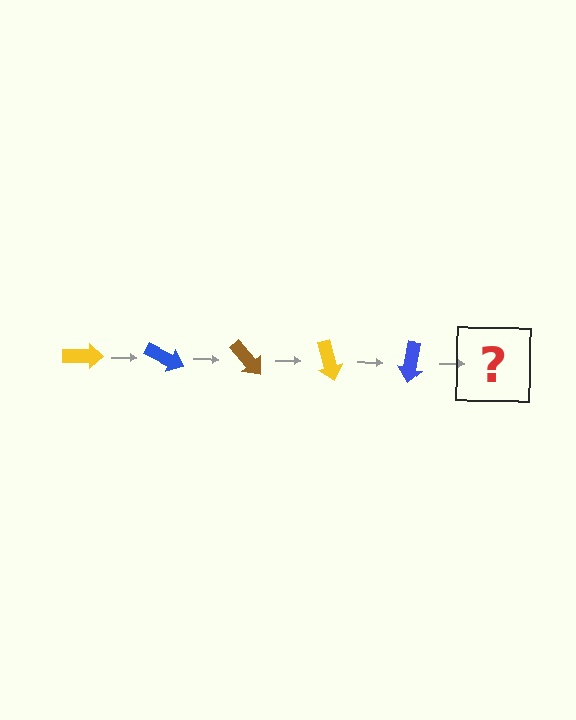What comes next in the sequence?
The next element should be a brown arrow, rotated 125 degrees from the start.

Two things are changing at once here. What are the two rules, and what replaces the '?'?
The two rules are that it rotates 25 degrees each step and the color cycles through yellow, blue, and brown. The '?' should be a brown arrow, rotated 125 degrees from the start.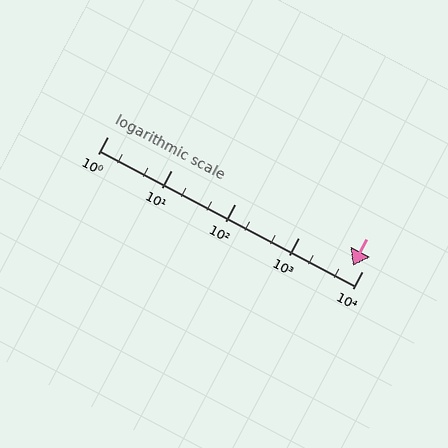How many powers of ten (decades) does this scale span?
The scale spans 4 decades, from 1 to 10000.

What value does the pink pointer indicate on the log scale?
The pointer indicates approximately 7200.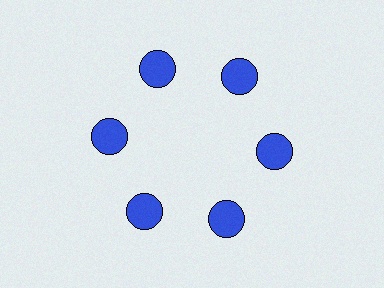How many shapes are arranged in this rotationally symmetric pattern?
There are 6 shapes, arranged in 6 groups of 1.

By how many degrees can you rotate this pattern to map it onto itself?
The pattern maps onto itself every 60 degrees of rotation.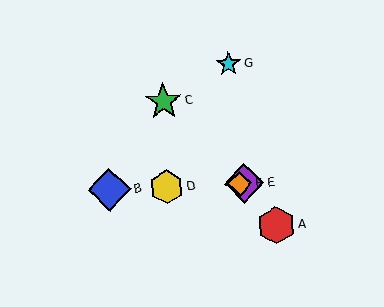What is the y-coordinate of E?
Object E is at y≈183.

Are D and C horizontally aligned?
No, D is at y≈187 and C is at y≈101.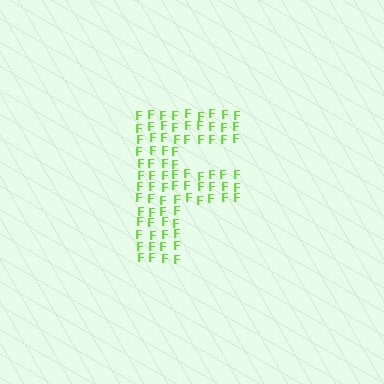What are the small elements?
The small elements are letter F's.